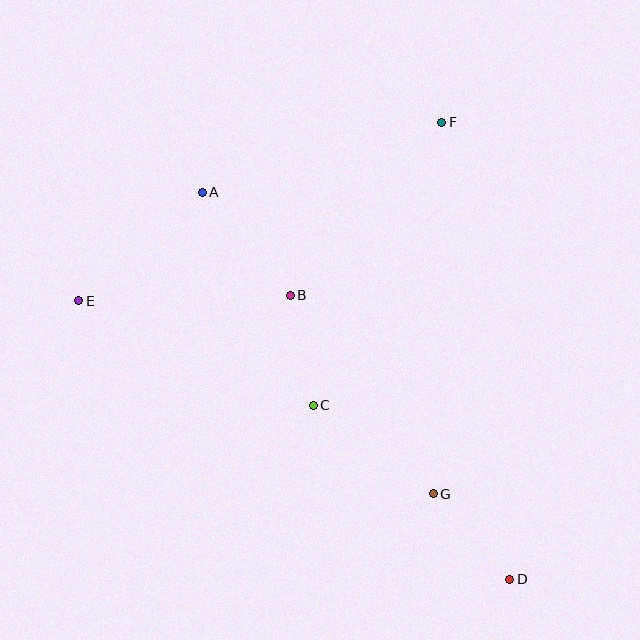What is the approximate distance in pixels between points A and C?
The distance between A and C is approximately 240 pixels.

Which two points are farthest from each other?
Points D and E are farthest from each other.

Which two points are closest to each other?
Points B and C are closest to each other.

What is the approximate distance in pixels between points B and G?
The distance between B and G is approximately 245 pixels.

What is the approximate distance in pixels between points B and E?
The distance between B and E is approximately 211 pixels.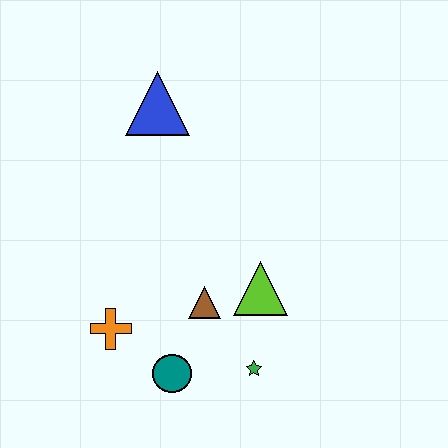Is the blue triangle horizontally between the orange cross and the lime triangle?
Yes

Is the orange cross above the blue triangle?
No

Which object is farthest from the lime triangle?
The blue triangle is farthest from the lime triangle.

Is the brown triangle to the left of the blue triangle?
No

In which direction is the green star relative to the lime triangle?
The green star is below the lime triangle.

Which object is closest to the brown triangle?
The lime triangle is closest to the brown triangle.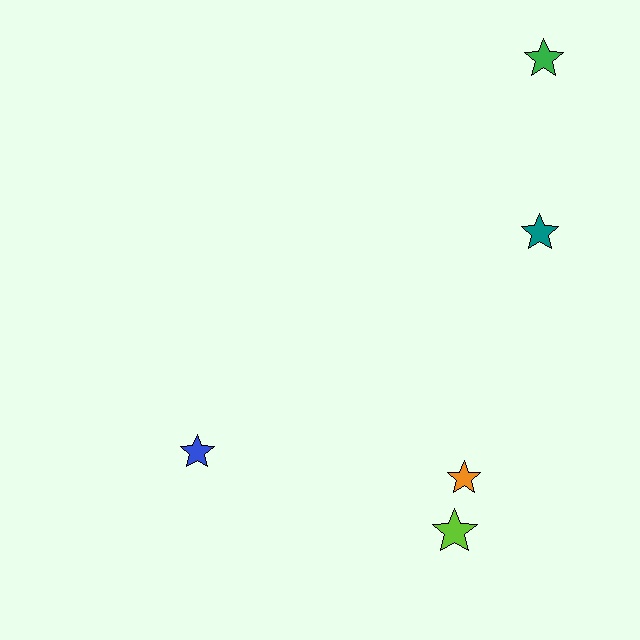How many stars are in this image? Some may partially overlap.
There are 5 stars.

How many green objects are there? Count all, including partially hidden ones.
There is 1 green object.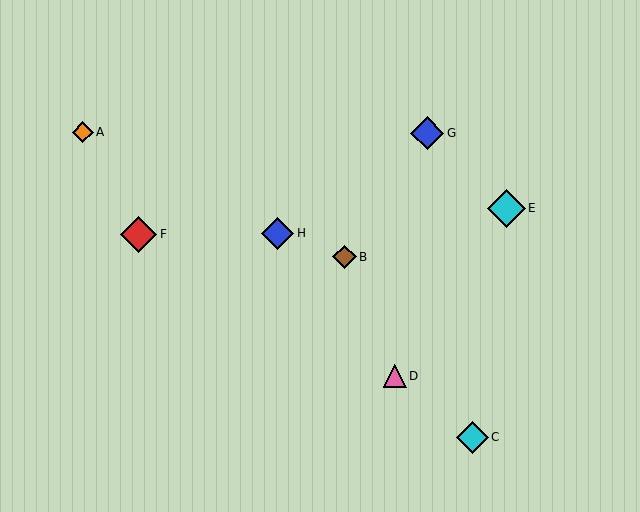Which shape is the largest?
The cyan diamond (labeled E) is the largest.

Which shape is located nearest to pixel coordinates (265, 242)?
The blue diamond (labeled H) at (278, 233) is nearest to that location.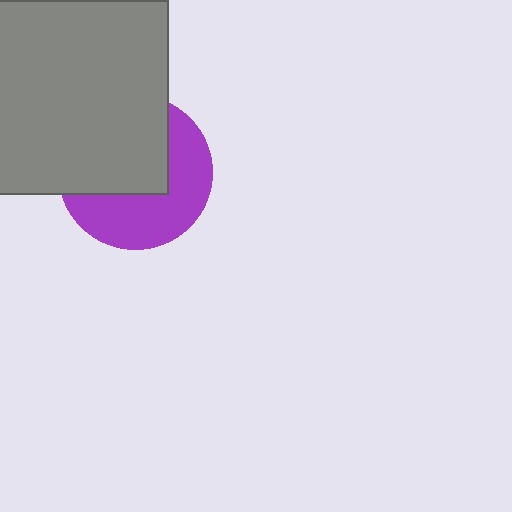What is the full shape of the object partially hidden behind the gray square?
The partially hidden object is a purple circle.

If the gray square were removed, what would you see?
You would see the complete purple circle.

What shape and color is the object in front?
The object in front is a gray square.